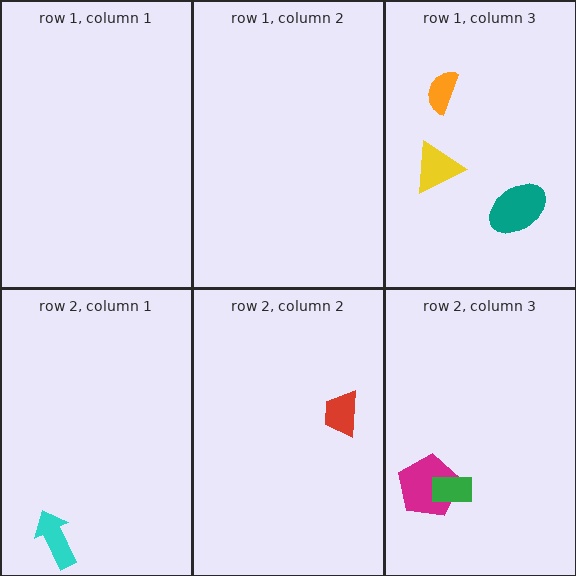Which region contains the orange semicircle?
The row 1, column 3 region.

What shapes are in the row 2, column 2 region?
The red trapezoid.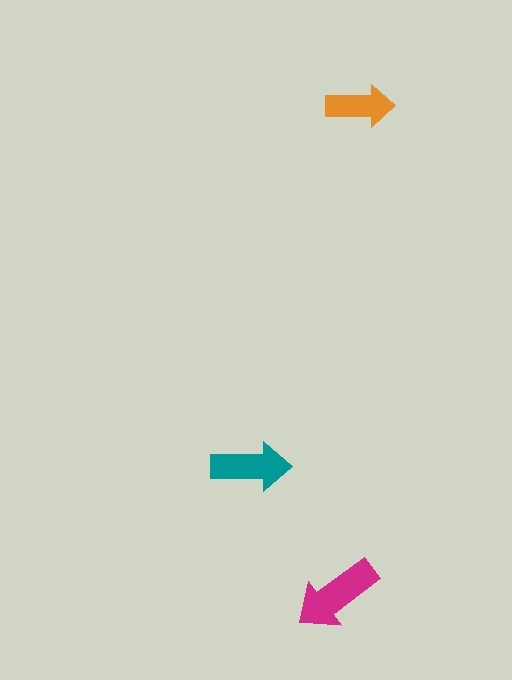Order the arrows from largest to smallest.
the magenta one, the teal one, the orange one.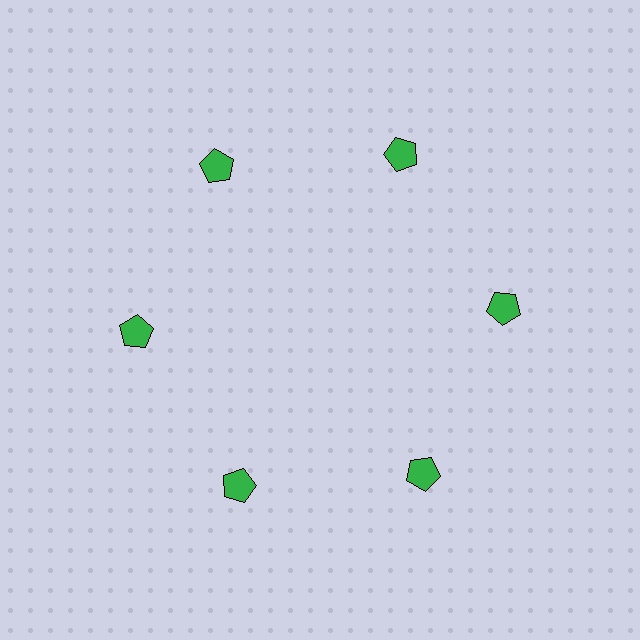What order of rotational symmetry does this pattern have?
This pattern has 6-fold rotational symmetry.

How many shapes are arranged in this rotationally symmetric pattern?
There are 6 shapes, arranged in 6 groups of 1.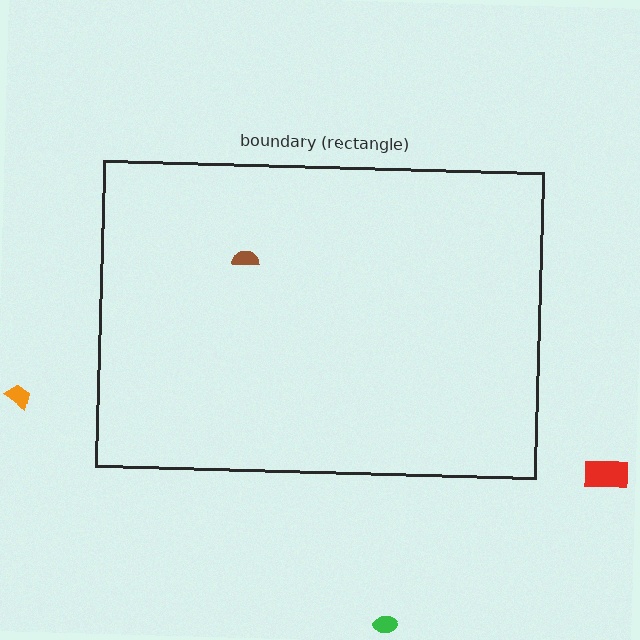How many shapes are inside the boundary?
1 inside, 3 outside.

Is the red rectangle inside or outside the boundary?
Outside.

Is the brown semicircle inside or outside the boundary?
Inside.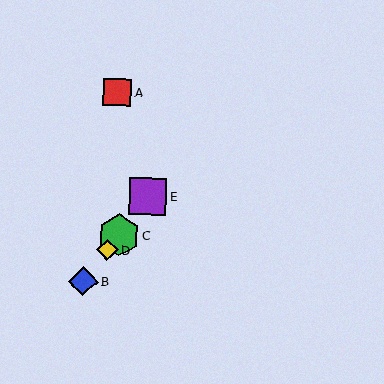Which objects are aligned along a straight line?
Objects B, C, D, E are aligned along a straight line.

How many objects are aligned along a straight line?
4 objects (B, C, D, E) are aligned along a straight line.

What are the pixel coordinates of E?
Object E is at (148, 196).